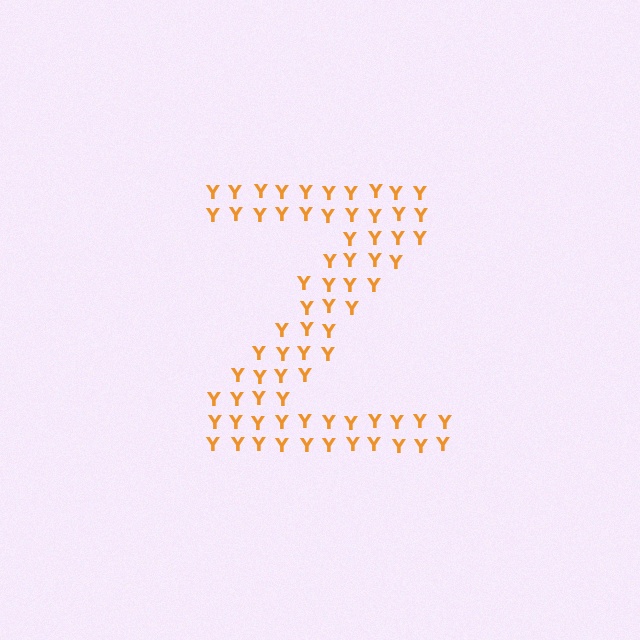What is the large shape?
The large shape is the letter Z.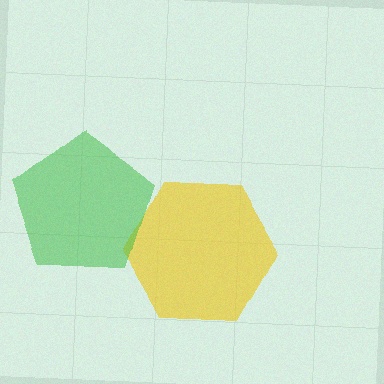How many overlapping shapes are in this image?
There are 2 overlapping shapes in the image.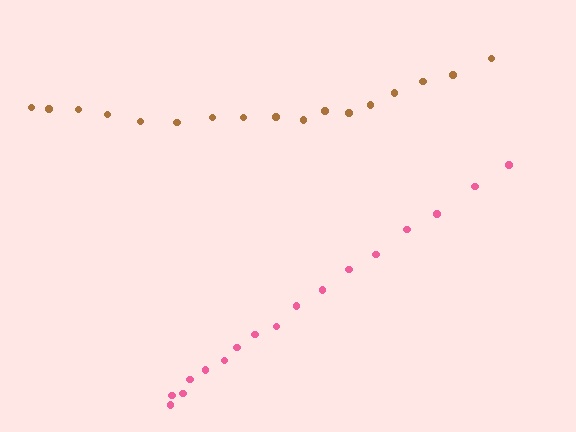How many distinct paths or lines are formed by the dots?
There are 2 distinct paths.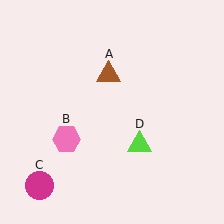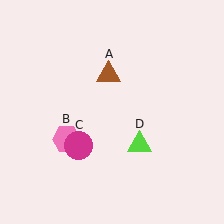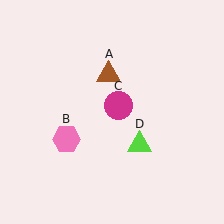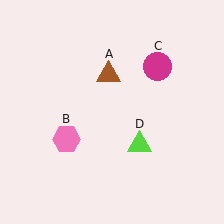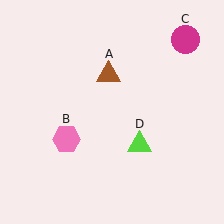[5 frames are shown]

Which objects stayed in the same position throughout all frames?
Brown triangle (object A) and pink hexagon (object B) and lime triangle (object D) remained stationary.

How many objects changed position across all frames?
1 object changed position: magenta circle (object C).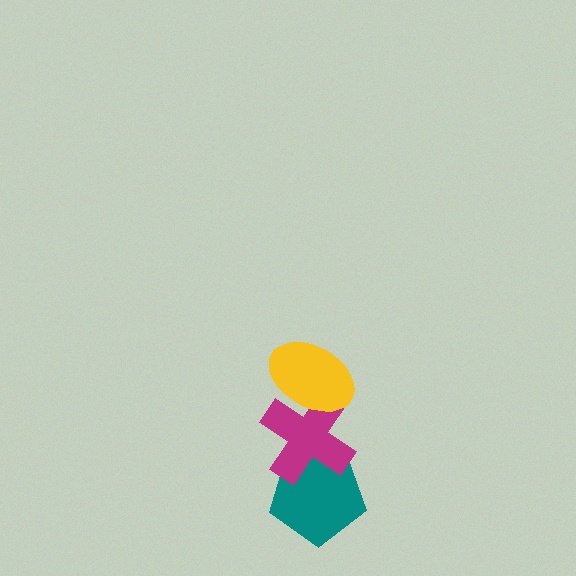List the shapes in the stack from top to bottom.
From top to bottom: the yellow ellipse, the magenta cross, the teal pentagon.